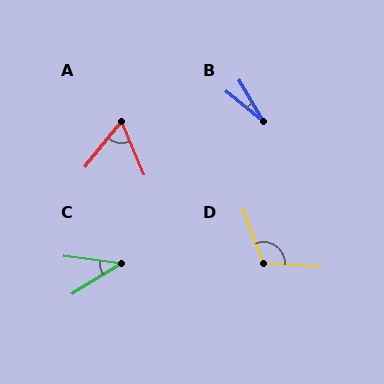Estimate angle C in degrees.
Approximately 39 degrees.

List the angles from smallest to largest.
B (21°), C (39°), A (61°), D (114°).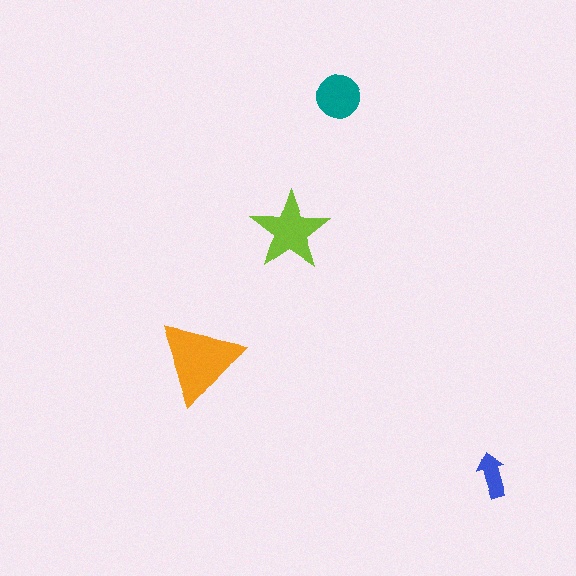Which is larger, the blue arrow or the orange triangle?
The orange triangle.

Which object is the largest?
The orange triangle.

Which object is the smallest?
The blue arrow.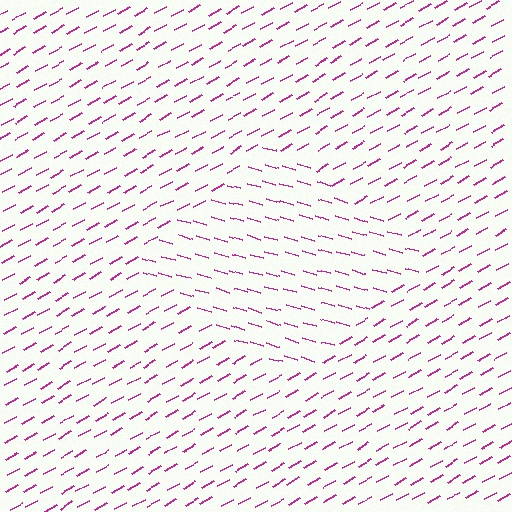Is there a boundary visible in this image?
Yes, there is a texture boundary formed by a change in line orientation.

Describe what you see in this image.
The image is filled with small magenta line segments. A diamond region in the image has lines oriented differently from the surrounding lines, creating a visible texture boundary.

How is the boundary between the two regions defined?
The boundary is defined purely by a change in line orientation (approximately 45 degrees difference). All lines are the same color and thickness.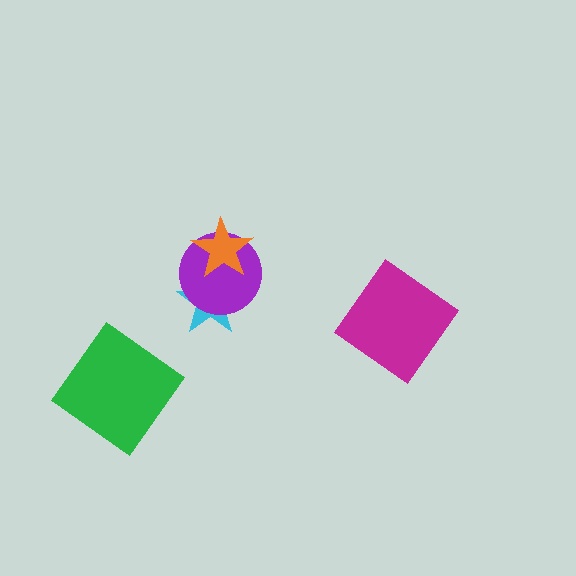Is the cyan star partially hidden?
Yes, it is partially covered by another shape.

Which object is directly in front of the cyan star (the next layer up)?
The purple circle is directly in front of the cyan star.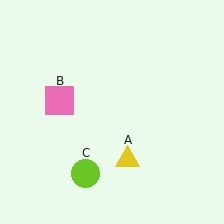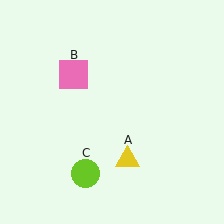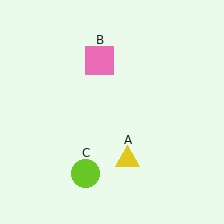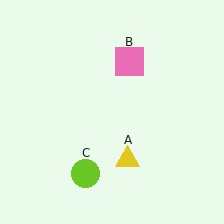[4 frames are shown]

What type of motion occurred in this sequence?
The pink square (object B) rotated clockwise around the center of the scene.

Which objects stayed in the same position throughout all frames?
Yellow triangle (object A) and lime circle (object C) remained stationary.